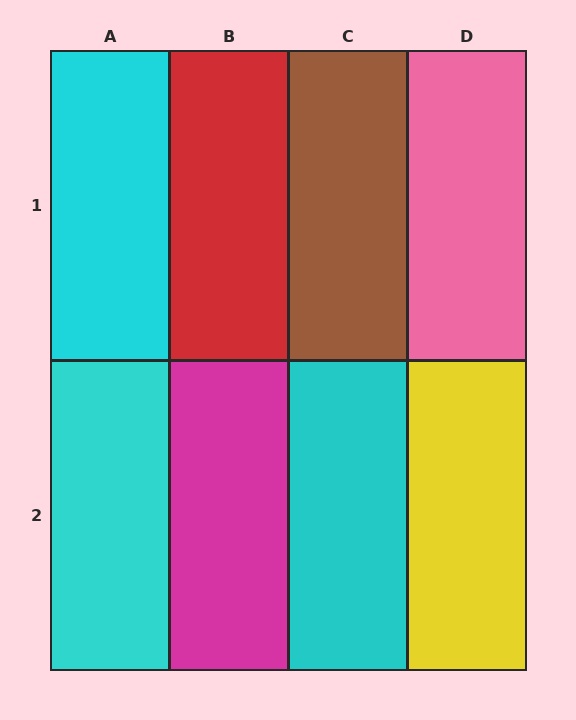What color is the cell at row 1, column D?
Pink.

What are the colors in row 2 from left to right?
Cyan, magenta, cyan, yellow.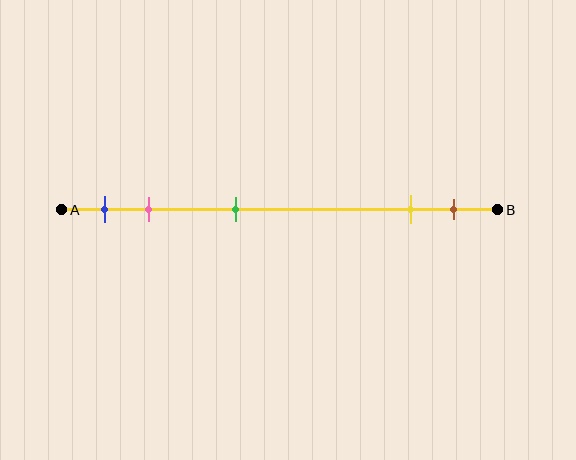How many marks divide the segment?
There are 5 marks dividing the segment.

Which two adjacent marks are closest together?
The yellow and brown marks are the closest adjacent pair.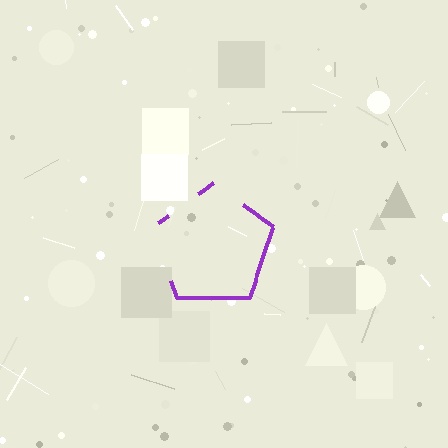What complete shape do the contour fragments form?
The contour fragments form a pentagon.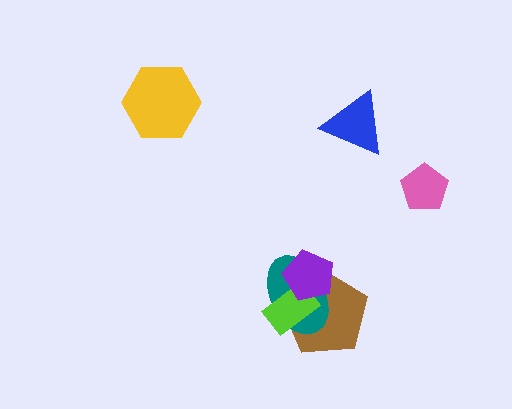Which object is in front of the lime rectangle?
The purple pentagon is in front of the lime rectangle.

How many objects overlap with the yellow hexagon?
0 objects overlap with the yellow hexagon.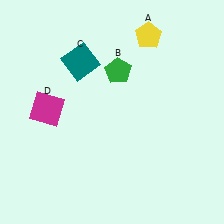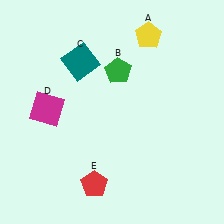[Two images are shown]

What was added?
A red pentagon (E) was added in Image 2.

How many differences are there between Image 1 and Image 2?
There is 1 difference between the two images.